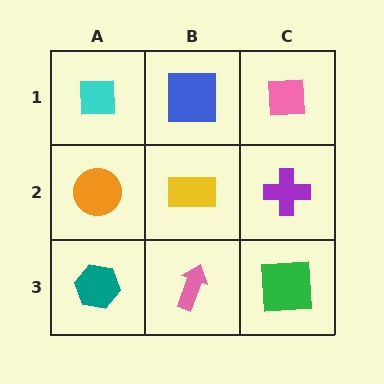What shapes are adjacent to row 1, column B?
A yellow rectangle (row 2, column B), a cyan square (row 1, column A), a pink square (row 1, column C).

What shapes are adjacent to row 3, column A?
An orange circle (row 2, column A), a pink arrow (row 3, column B).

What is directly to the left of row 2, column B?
An orange circle.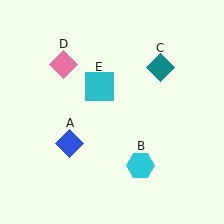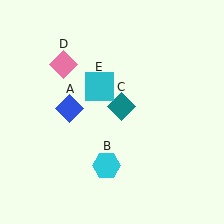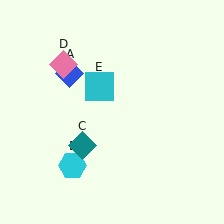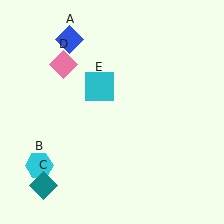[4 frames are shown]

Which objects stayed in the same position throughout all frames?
Pink diamond (object D) and cyan square (object E) remained stationary.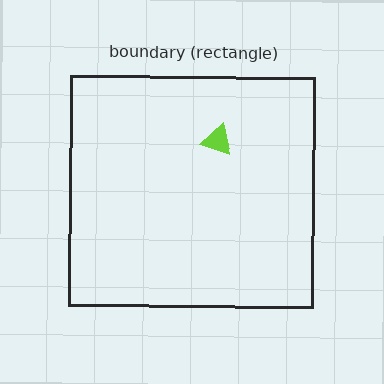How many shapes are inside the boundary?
1 inside, 0 outside.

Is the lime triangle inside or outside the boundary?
Inside.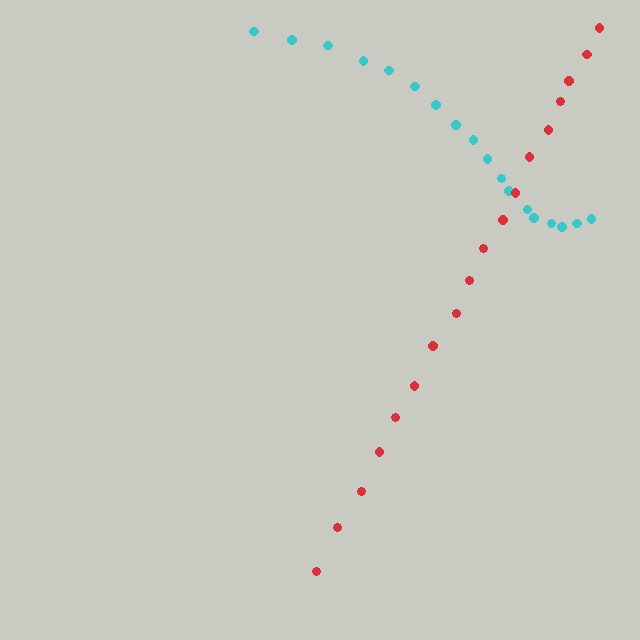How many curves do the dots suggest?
There are 2 distinct paths.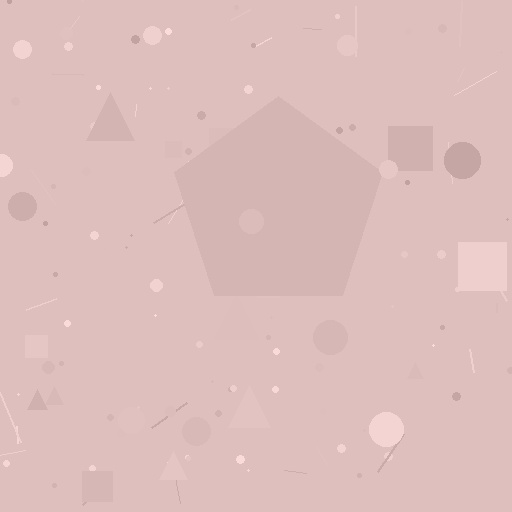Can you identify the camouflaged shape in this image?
The camouflaged shape is a pentagon.